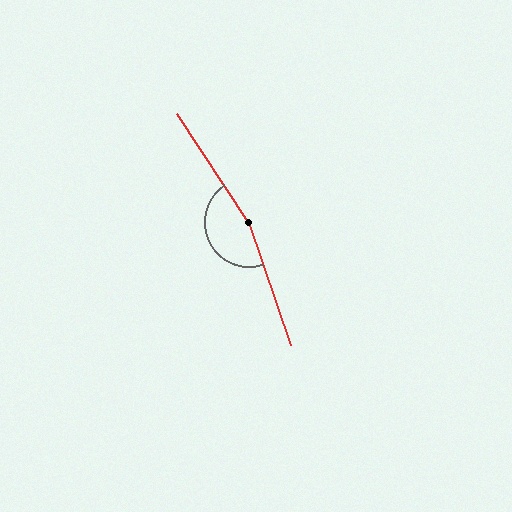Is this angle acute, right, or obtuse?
It is obtuse.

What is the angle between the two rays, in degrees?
Approximately 165 degrees.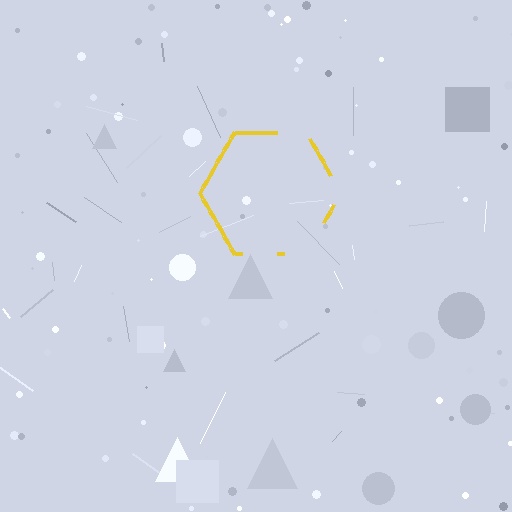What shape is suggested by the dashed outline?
The dashed outline suggests a hexagon.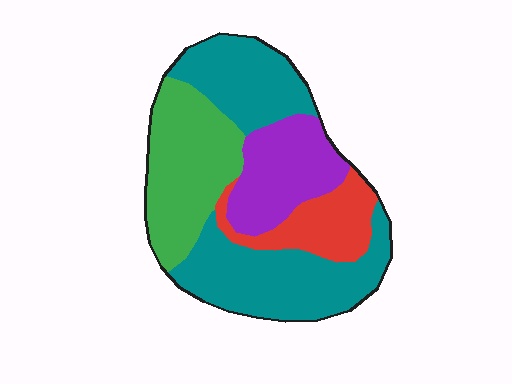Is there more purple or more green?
Green.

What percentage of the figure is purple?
Purple covers 18% of the figure.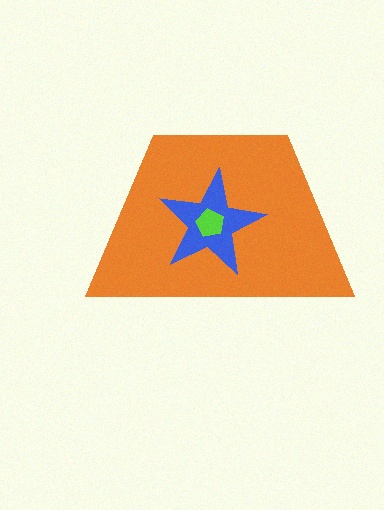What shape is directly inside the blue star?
The lime pentagon.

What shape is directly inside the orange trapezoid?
The blue star.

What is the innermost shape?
The lime pentagon.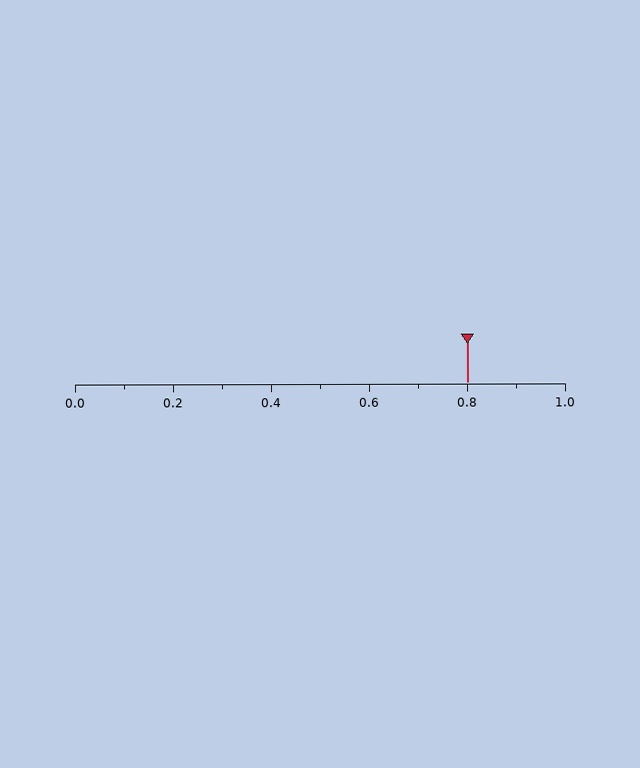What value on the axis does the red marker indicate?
The marker indicates approximately 0.8.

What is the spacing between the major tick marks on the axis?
The major ticks are spaced 0.2 apart.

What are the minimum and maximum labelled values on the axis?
The axis runs from 0.0 to 1.0.